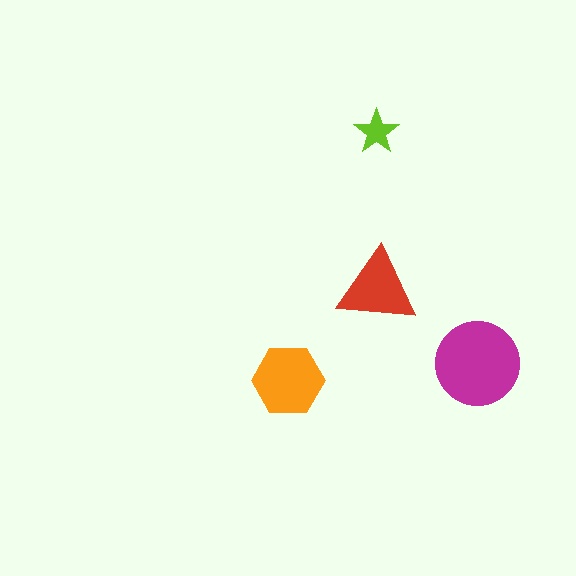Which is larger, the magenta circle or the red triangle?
The magenta circle.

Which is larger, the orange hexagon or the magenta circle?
The magenta circle.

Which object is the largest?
The magenta circle.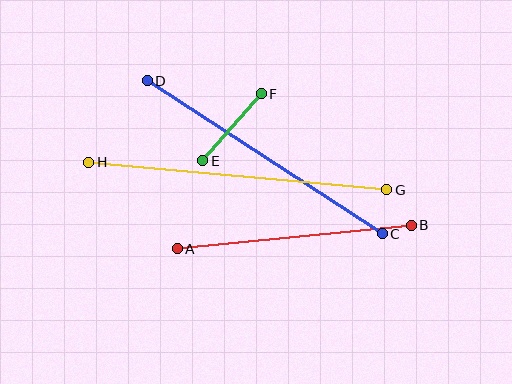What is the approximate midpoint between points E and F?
The midpoint is at approximately (232, 127) pixels.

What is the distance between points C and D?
The distance is approximately 280 pixels.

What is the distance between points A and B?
The distance is approximately 235 pixels.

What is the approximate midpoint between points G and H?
The midpoint is at approximately (238, 176) pixels.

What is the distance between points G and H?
The distance is approximately 299 pixels.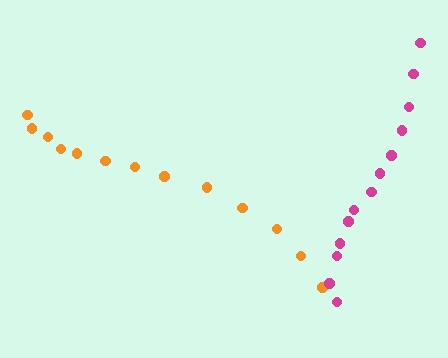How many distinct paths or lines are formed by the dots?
There are 2 distinct paths.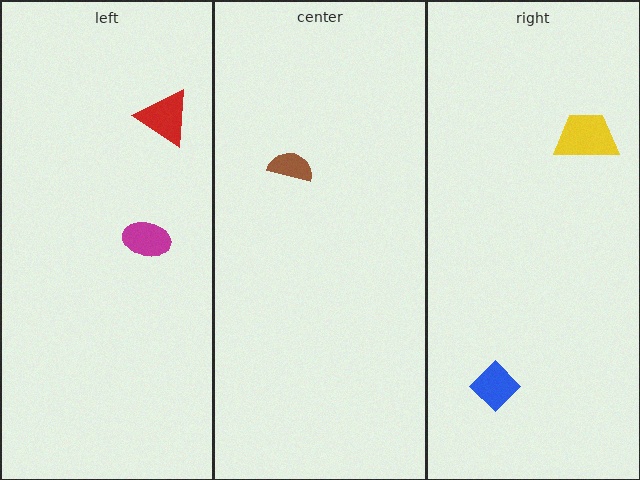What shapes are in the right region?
The yellow trapezoid, the blue diamond.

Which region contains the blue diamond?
The right region.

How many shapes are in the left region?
2.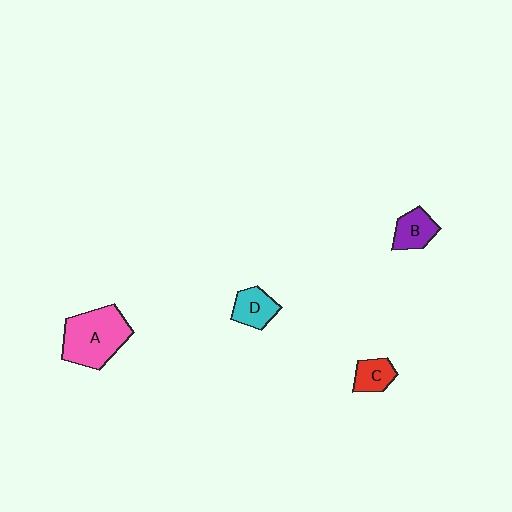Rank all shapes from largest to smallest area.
From largest to smallest: A (pink), D (cyan), B (purple), C (red).